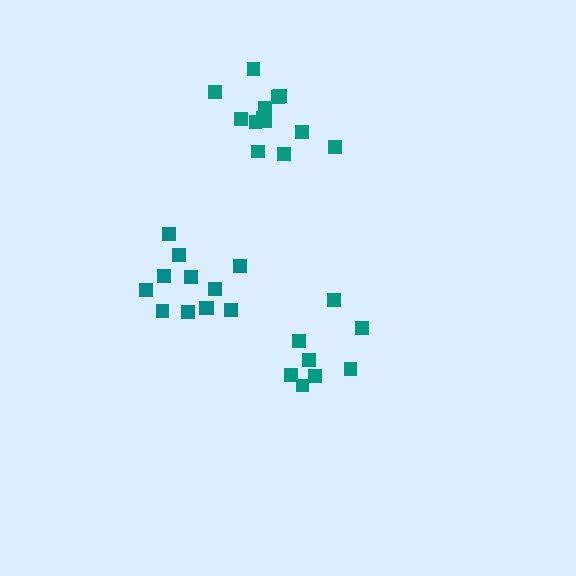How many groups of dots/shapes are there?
There are 3 groups.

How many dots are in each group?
Group 1: 8 dots, Group 2: 13 dots, Group 3: 12 dots (33 total).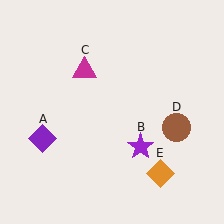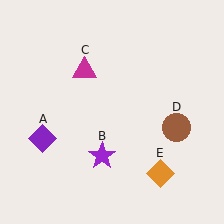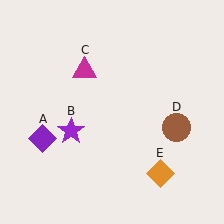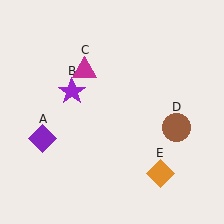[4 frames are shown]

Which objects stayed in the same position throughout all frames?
Purple diamond (object A) and magenta triangle (object C) and brown circle (object D) and orange diamond (object E) remained stationary.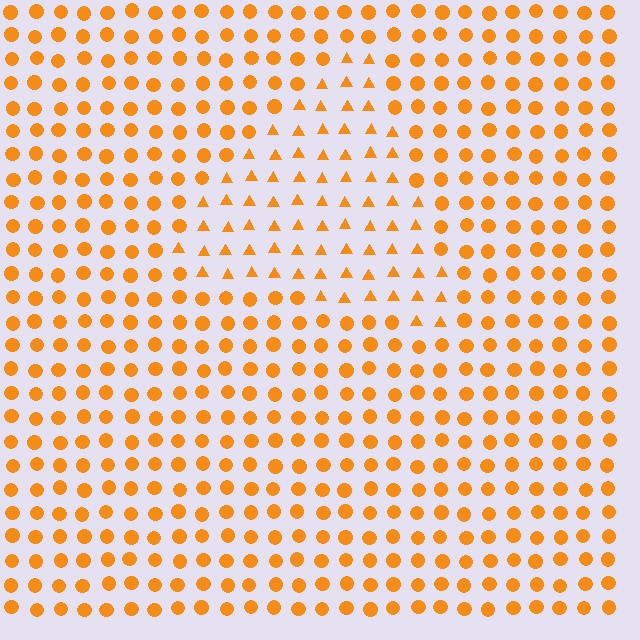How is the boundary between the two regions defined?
The boundary is defined by a change in element shape: triangles inside vs. circles outside. All elements share the same color and spacing.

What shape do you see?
I see a triangle.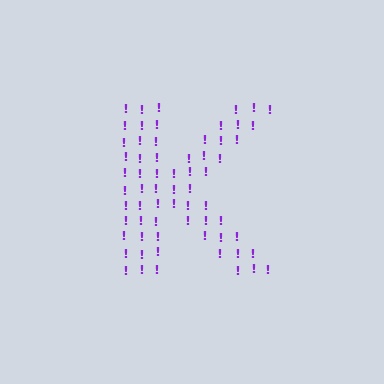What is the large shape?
The large shape is the letter K.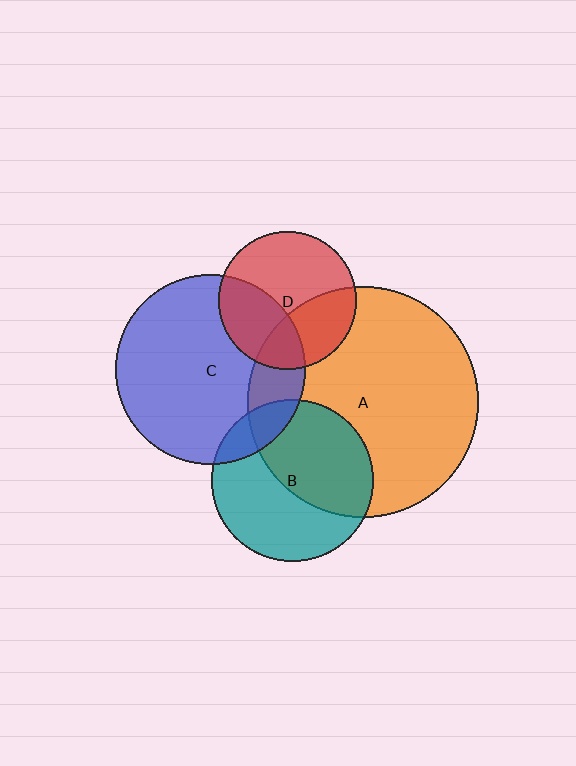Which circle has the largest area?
Circle A (orange).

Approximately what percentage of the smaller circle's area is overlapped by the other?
Approximately 50%.